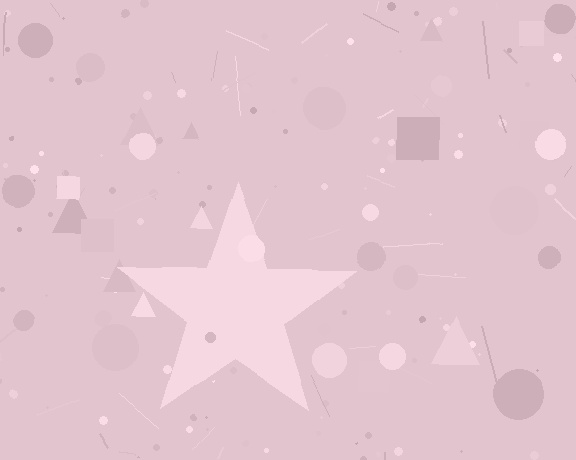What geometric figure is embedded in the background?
A star is embedded in the background.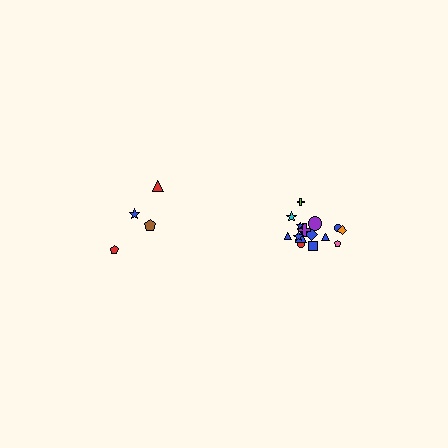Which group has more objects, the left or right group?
The right group.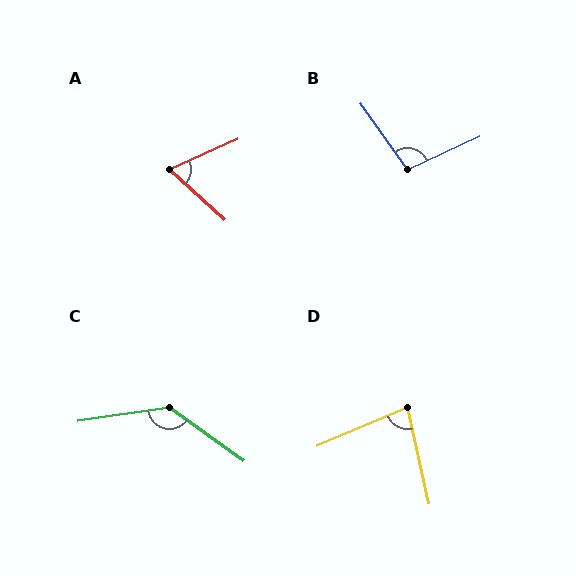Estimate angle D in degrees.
Approximately 80 degrees.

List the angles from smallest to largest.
A (66°), D (80°), B (100°), C (136°).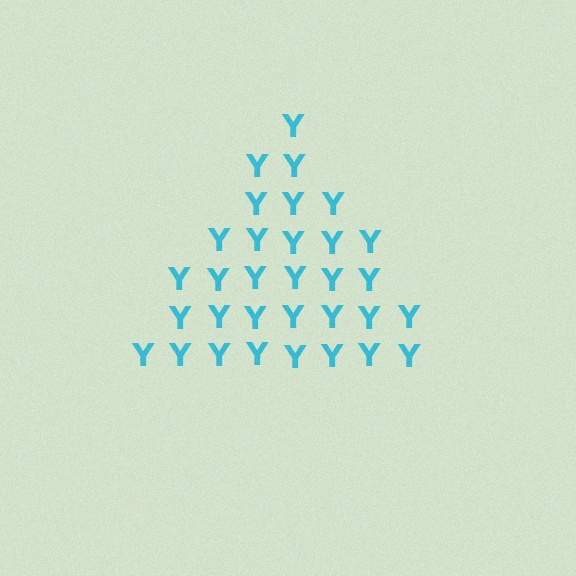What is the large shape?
The large shape is a triangle.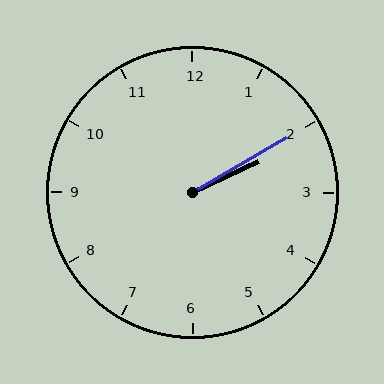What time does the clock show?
2:10.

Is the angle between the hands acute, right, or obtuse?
It is acute.